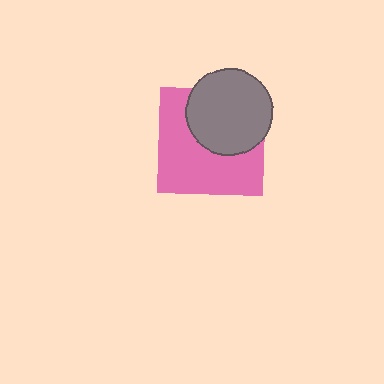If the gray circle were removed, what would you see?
You would see the complete pink square.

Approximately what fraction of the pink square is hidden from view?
Roughly 42% of the pink square is hidden behind the gray circle.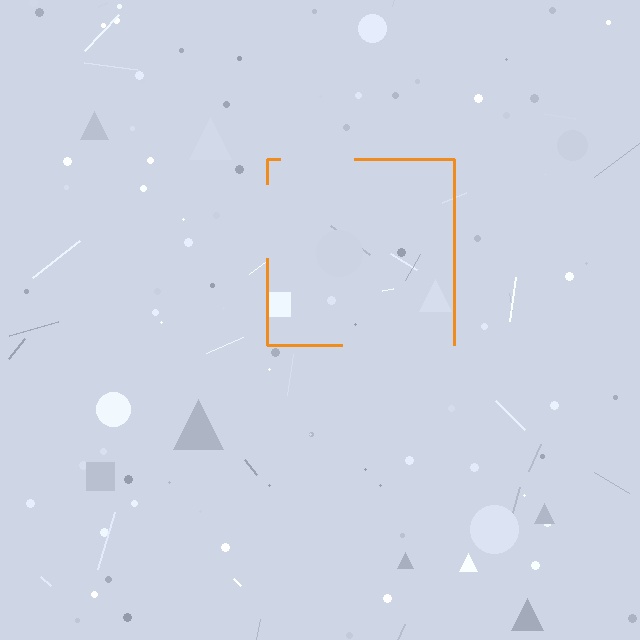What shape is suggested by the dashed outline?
The dashed outline suggests a square.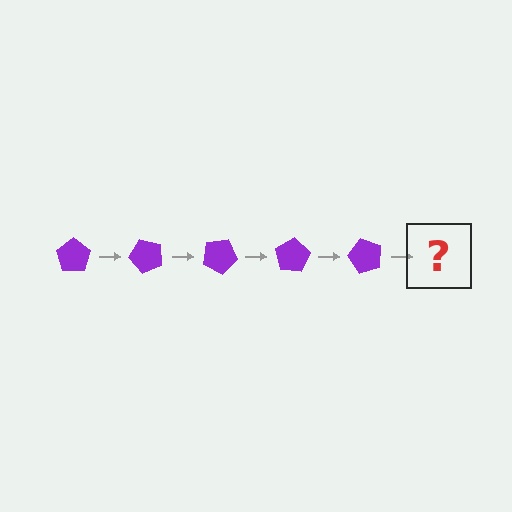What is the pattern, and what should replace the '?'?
The pattern is that the pentagon rotates 50 degrees each step. The '?' should be a purple pentagon rotated 250 degrees.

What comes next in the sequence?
The next element should be a purple pentagon rotated 250 degrees.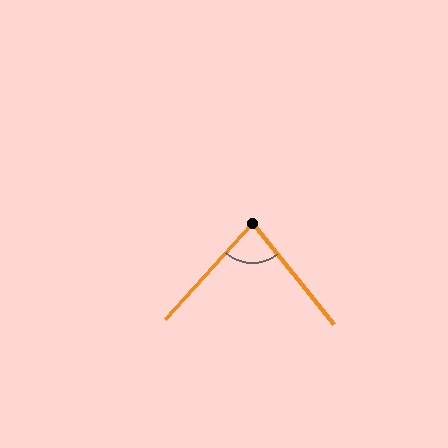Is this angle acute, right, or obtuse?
It is acute.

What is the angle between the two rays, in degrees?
Approximately 81 degrees.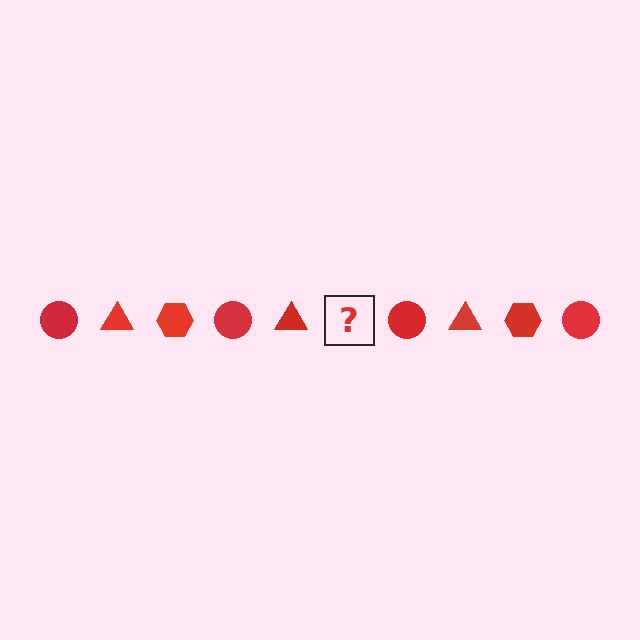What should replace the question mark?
The question mark should be replaced with a red hexagon.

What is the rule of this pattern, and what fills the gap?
The rule is that the pattern cycles through circle, triangle, hexagon shapes in red. The gap should be filled with a red hexagon.